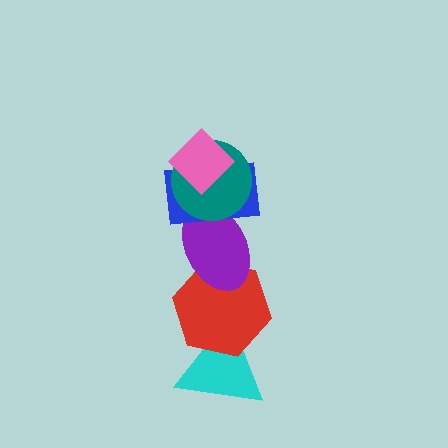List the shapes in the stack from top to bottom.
From top to bottom: the pink diamond, the teal circle, the blue rectangle, the purple ellipse, the red hexagon, the cyan triangle.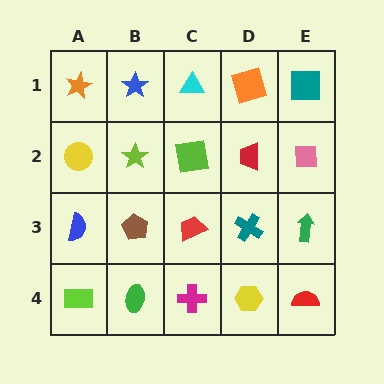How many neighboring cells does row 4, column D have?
3.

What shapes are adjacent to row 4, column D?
A teal cross (row 3, column D), a magenta cross (row 4, column C), a red semicircle (row 4, column E).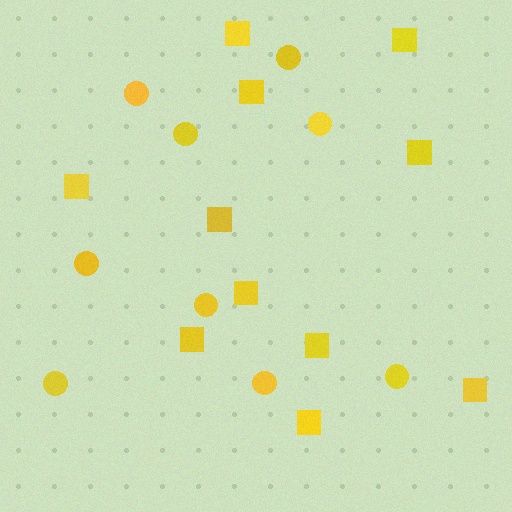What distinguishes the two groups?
There are 2 groups: one group of squares (11) and one group of circles (9).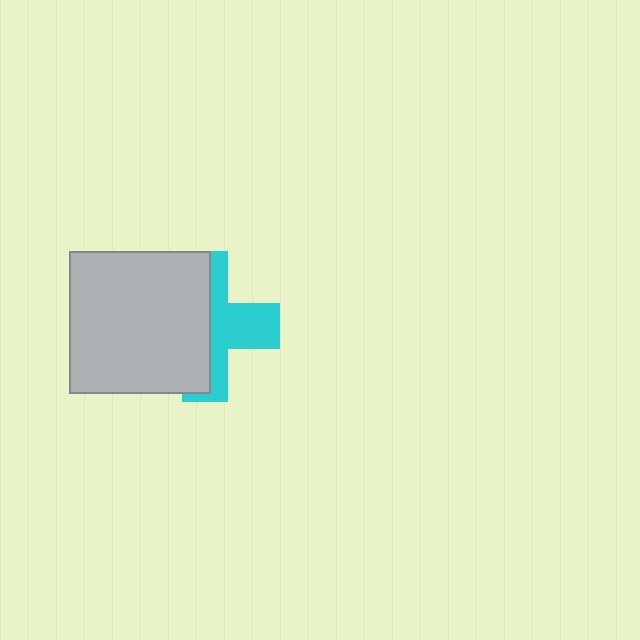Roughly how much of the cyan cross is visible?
A small part of it is visible (roughly 43%).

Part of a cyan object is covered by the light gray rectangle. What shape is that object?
It is a cross.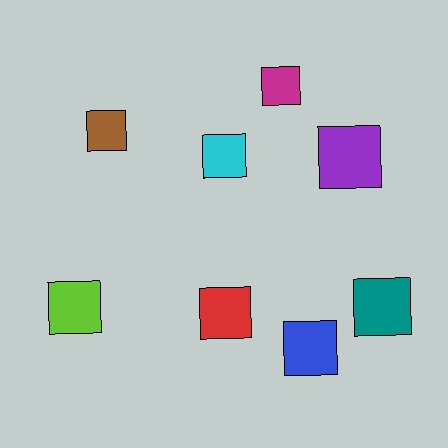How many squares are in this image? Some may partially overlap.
There are 8 squares.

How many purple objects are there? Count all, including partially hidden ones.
There is 1 purple object.